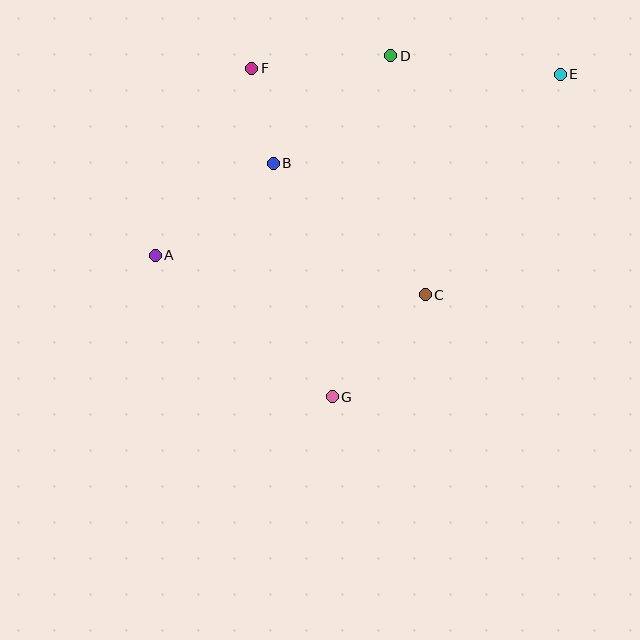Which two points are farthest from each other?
Points A and E are farthest from each other.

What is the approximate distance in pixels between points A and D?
The distance between A and D is approximately 308 pixels.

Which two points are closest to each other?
Points B and F are closest to each other.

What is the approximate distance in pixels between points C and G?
The distance between C and G is approximately 138 pixels.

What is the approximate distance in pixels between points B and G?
The distance between B and G is approximately 241 pixels.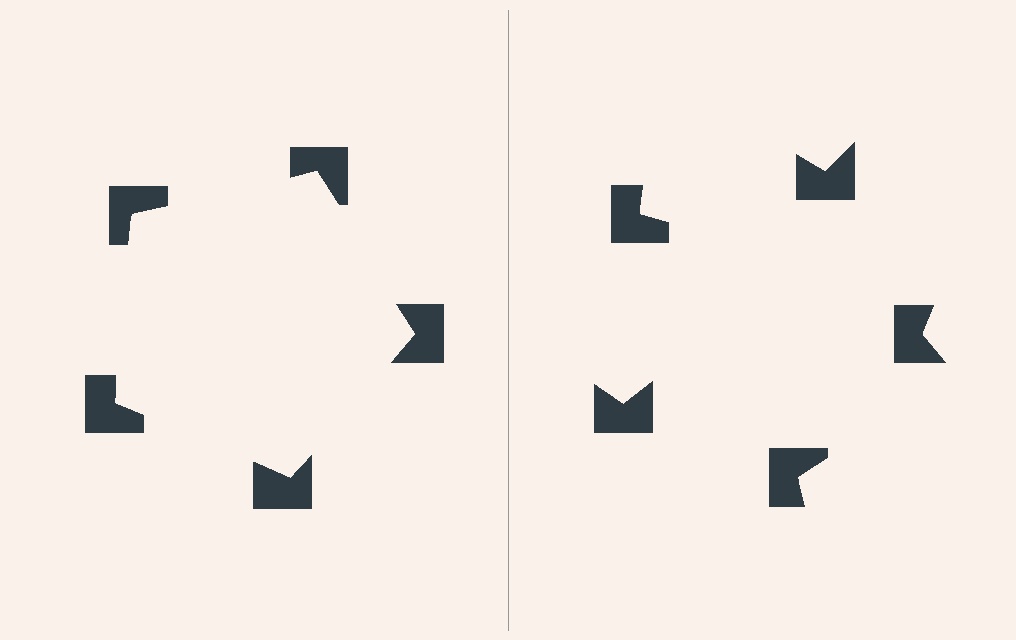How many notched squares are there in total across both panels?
10 — 5 on each side.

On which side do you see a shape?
An illusory pentagon appears on the left side. On the right side the wedge cuts are rotated, so no coherent shape forms.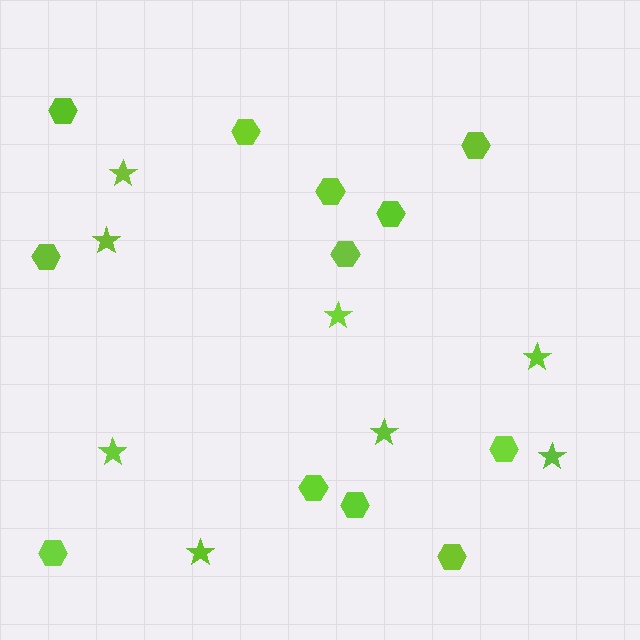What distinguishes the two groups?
There are 2 groups: one group of stars (8) and one group of hexagons (12).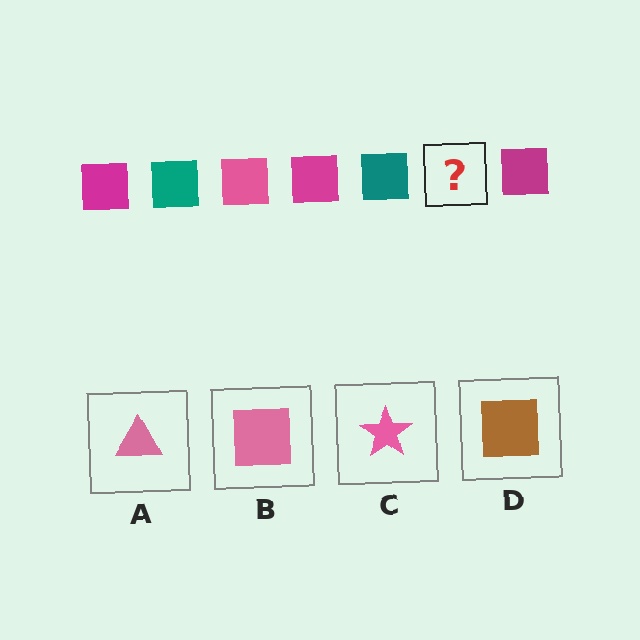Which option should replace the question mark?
Option B.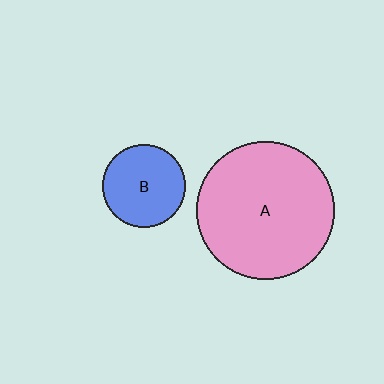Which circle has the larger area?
Circle A (pink).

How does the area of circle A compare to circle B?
Approximately 2.8 times.